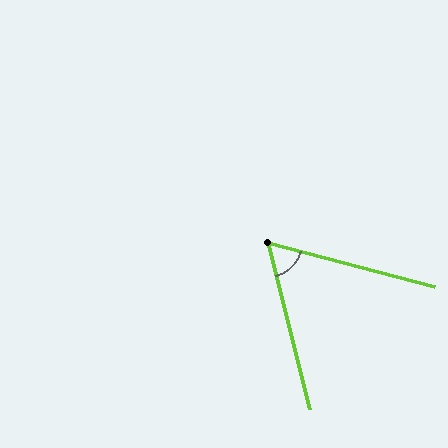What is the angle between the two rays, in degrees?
Approximately 61 degrees.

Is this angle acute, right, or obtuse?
It is acute.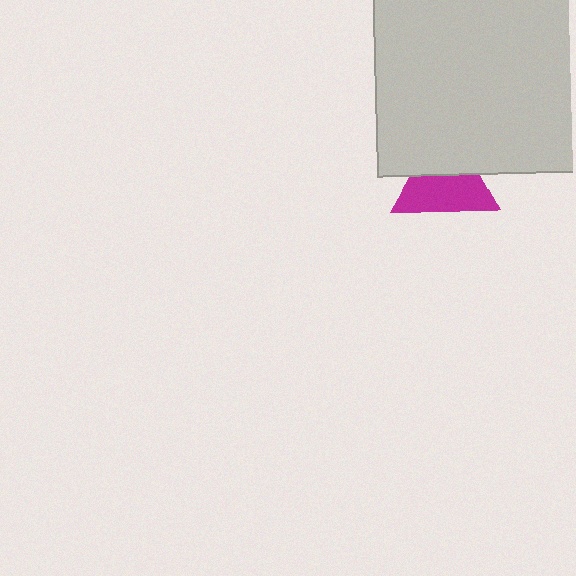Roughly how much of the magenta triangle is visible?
About half of it is visible (roughly 60%).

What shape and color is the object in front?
The object in front is a light gray rectangle.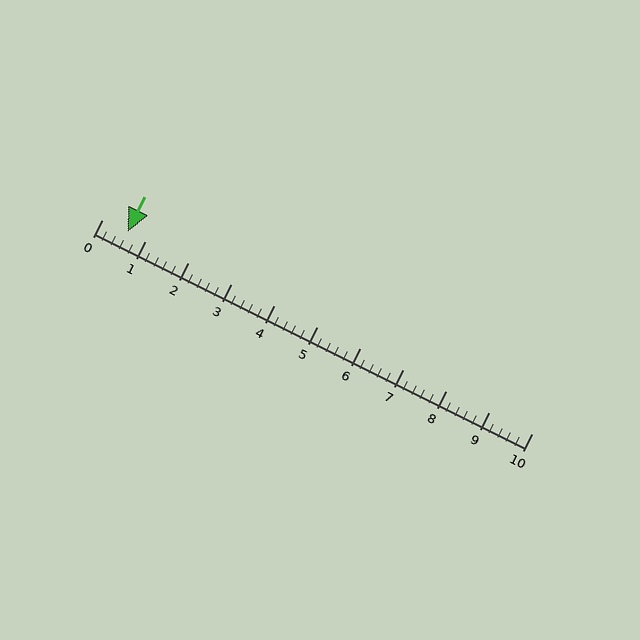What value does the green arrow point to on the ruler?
The green arrow points to approximately 0.6.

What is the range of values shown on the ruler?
The ruler shows values from 0 to 10.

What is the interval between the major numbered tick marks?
The major tick marks are spaced 1 units apart.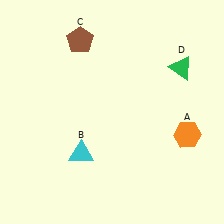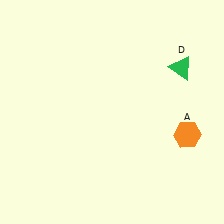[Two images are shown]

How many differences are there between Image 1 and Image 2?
There are 2 differences between the two images.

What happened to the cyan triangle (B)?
The cyan triangle (B) was removed in Image 2. It was in the bottom-left area of Image 1.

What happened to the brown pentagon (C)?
The brown pentagon (C) was removed in Image 2. It was in the top-left area of Image 1.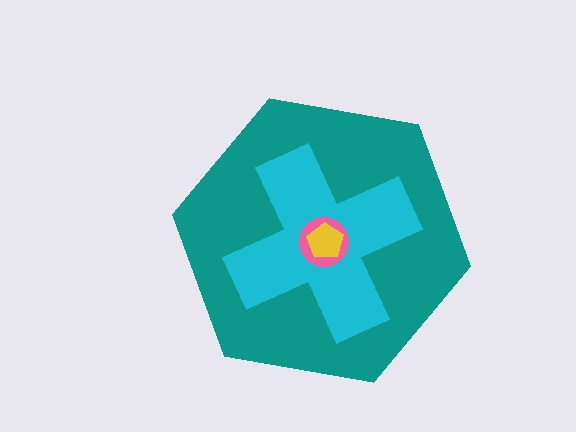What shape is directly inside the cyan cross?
The pink circle.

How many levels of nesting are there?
4.